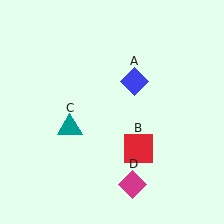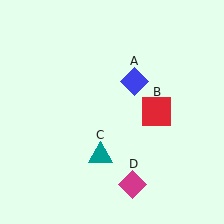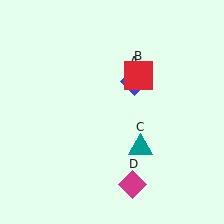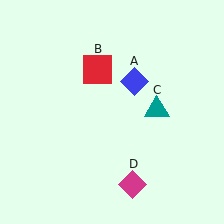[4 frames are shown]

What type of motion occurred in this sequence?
The red square (object B), teal triangle (object C) rotated counterclockwise around the center of the scene.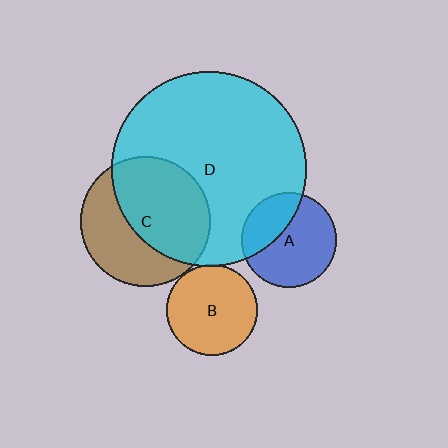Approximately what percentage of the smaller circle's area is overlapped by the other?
Approximately 55%.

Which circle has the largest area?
Circle D (cyan).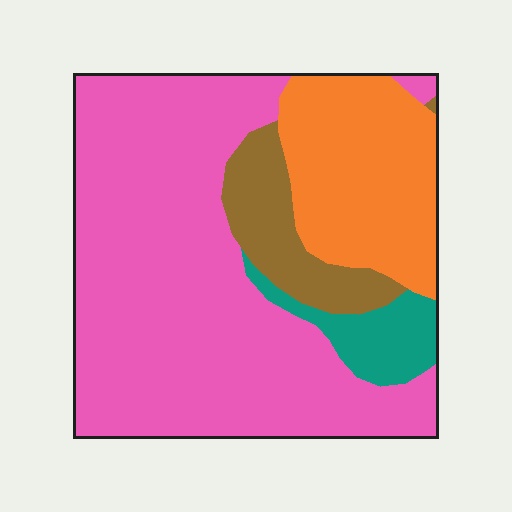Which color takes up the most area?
Pink, at roughly 60%.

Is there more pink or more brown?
Pink.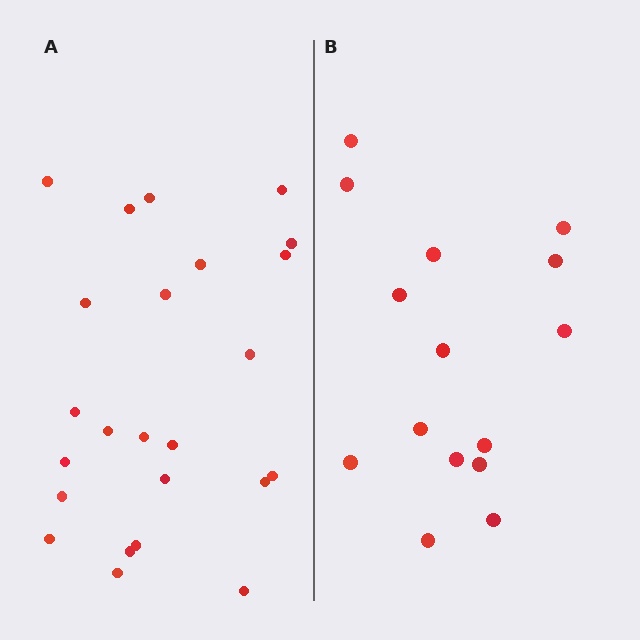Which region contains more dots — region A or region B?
Region A (the left region) has more dots.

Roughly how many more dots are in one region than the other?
Region A has roughly 8 or so more dots than region B.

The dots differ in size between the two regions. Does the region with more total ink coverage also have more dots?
No. Region B has more total ink coverage because its dots are larger, but region A actually contains more individual dots. Total area can be misleading — the number of items is what matters here.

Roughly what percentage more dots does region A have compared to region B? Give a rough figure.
About 60% more.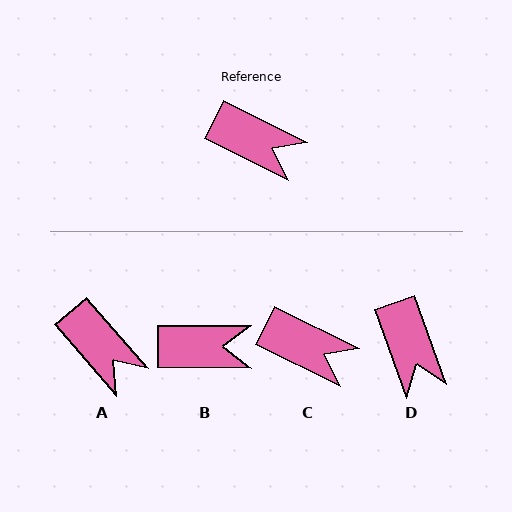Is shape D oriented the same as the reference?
No, it is off by about 44 degrees.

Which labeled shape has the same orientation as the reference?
C.